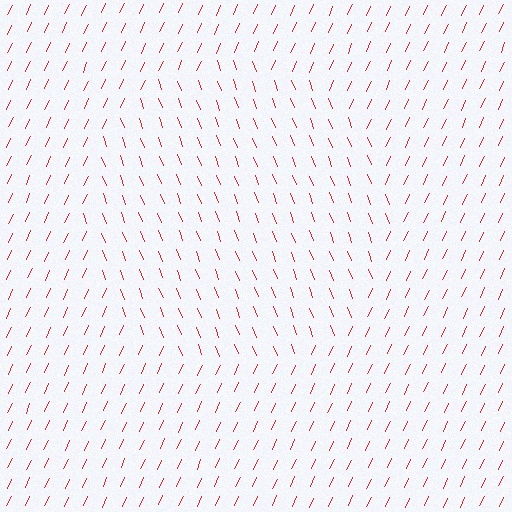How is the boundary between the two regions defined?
The boundary is defined purely by a change in line orientation (approximately 45 degrees difference). All lines are the same color and thickness.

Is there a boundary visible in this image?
Yes, there is a texture boundary formed by a change in line orientation.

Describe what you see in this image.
The image is filled with small red line segments. A circle region in the image has lines oriented differently from the surrounding lines, creating a visible texture boundary.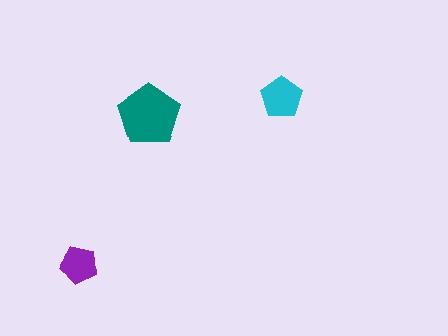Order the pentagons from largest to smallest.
the teal one, the cyan one, the purple one.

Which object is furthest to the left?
The purple pentagon is leftmost.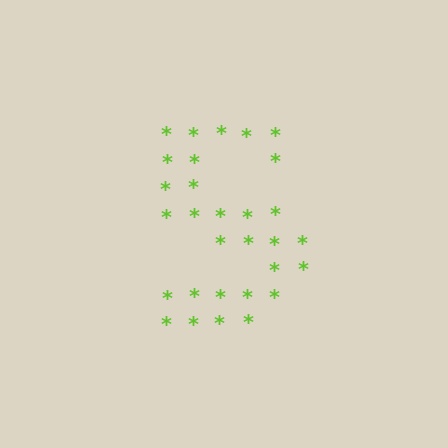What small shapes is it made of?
It is made of small asterisks.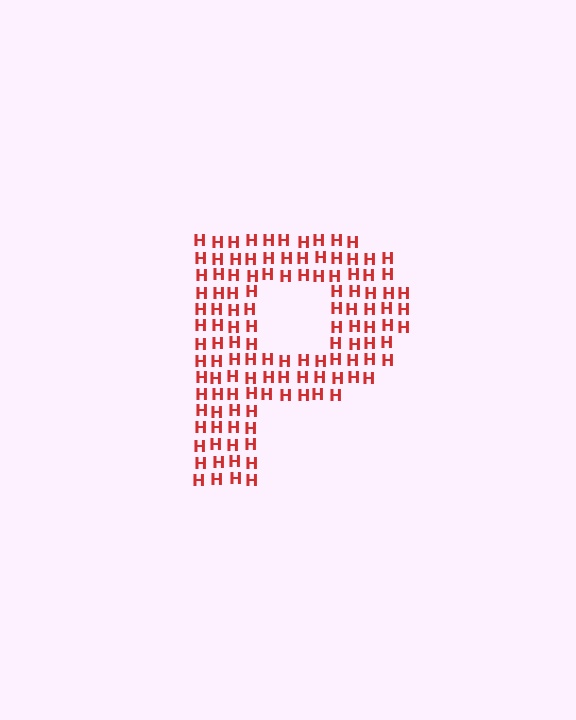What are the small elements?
The small elements are letter H's.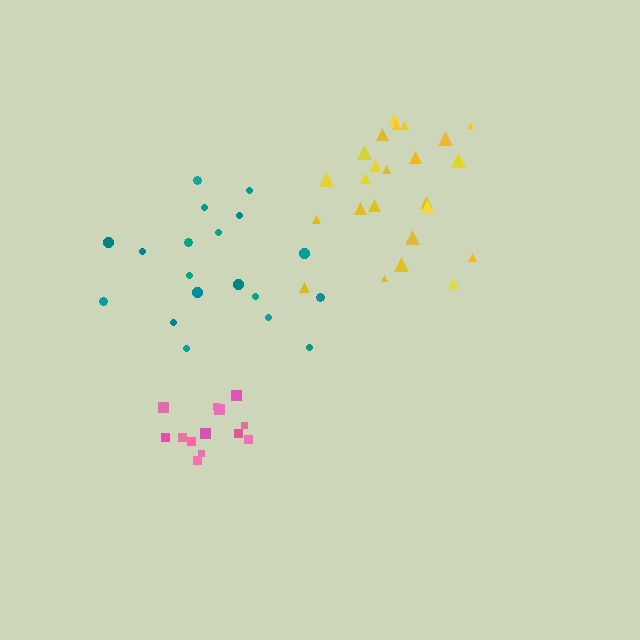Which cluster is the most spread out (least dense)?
Teal.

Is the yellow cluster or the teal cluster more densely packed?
Yellow.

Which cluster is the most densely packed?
Pink.